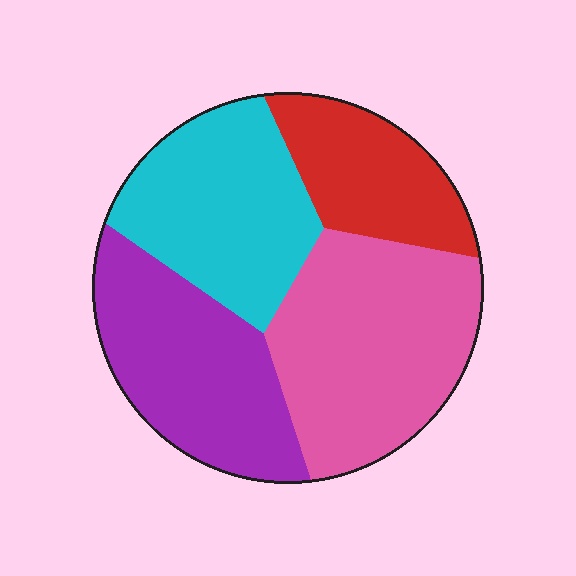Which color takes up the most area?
Pink, at roughly 30%.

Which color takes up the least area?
Red, at roughly 15%.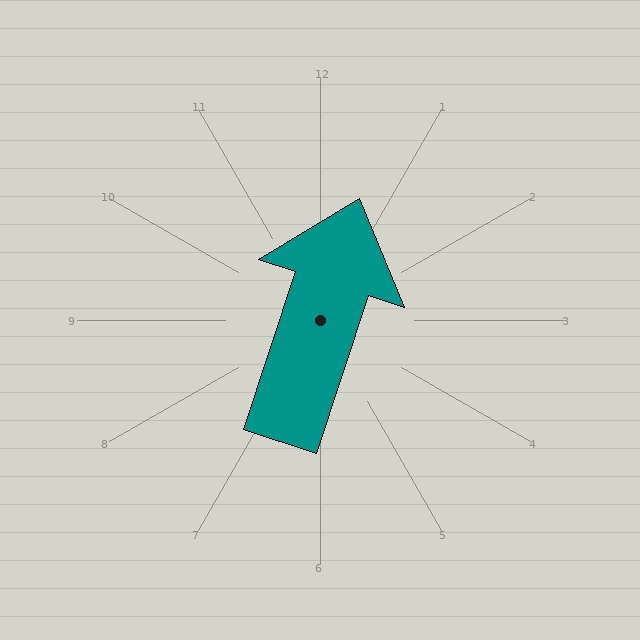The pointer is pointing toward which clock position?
Roughly 1 o'clock.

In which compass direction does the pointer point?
North.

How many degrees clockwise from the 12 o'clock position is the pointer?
Approximately 18 degrees.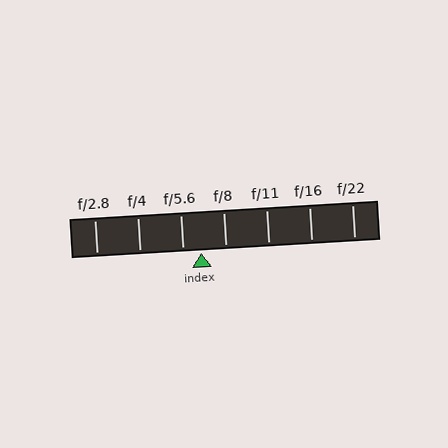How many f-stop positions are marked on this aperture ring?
There are 7 f-stop positions marked.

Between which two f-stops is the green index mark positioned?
The index mark is between f/5.6 and f/8.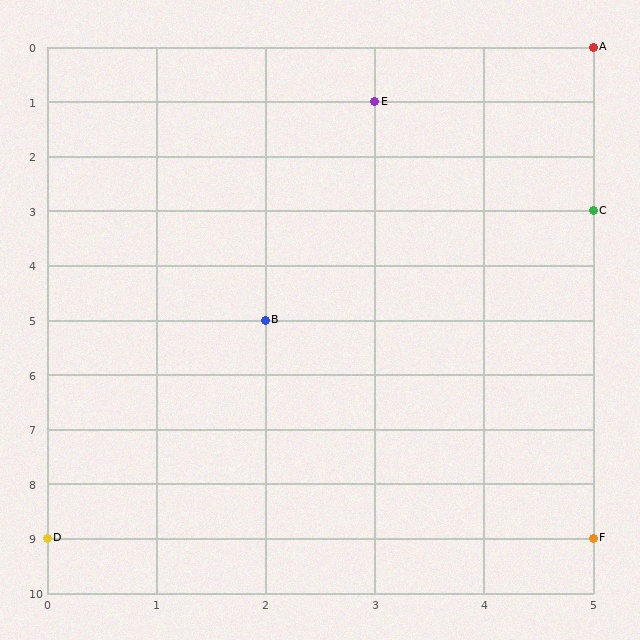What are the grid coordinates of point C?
Point C is at grid coordinates (5, 3).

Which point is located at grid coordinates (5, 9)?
Point F is at (5, 9).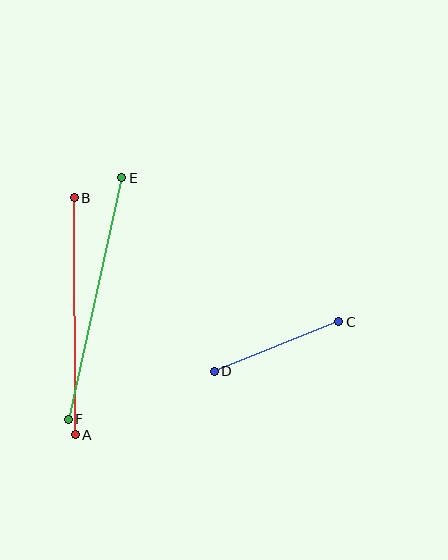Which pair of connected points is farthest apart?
Points E and F are farthest apart.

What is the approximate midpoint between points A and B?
The midpoint is at approximately (75, 316) pixels.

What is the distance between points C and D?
The distance is approximately 134 pixels.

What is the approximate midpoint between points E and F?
The midpoint is at approximately (95, 299) pixels.